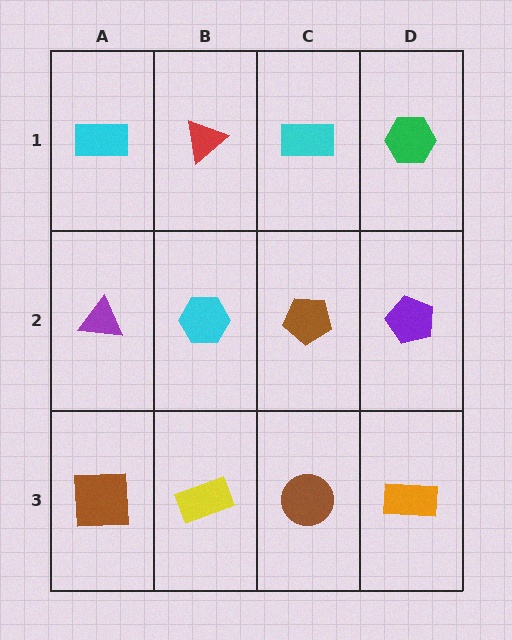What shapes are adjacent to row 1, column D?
A purple pentagon (row 2, column D), a cyan rectangle (row 1, column C).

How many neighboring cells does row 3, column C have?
3.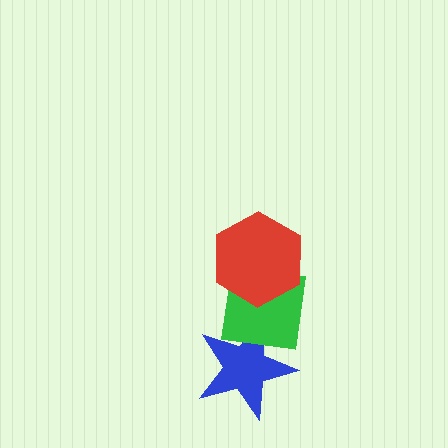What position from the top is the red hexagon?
The red hexagon is 1st from the top.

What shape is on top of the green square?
The red hexagon is on top of the green square.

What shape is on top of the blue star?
The green square is on top of the blue star.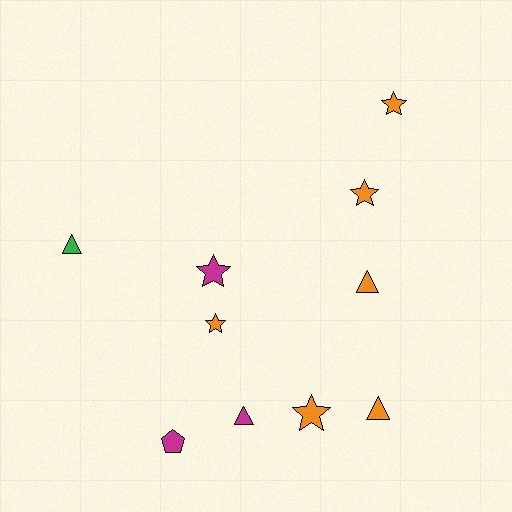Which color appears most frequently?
Orange, with 6 objects.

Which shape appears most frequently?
Star, with 5 objects.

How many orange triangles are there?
There are 2 orange triangles.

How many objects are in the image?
There are 10 objects.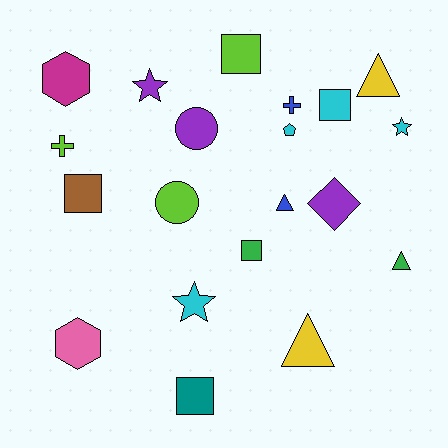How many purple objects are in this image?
There are 3 purple objects.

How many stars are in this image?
There are 3 stars.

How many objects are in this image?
There are 20 objects.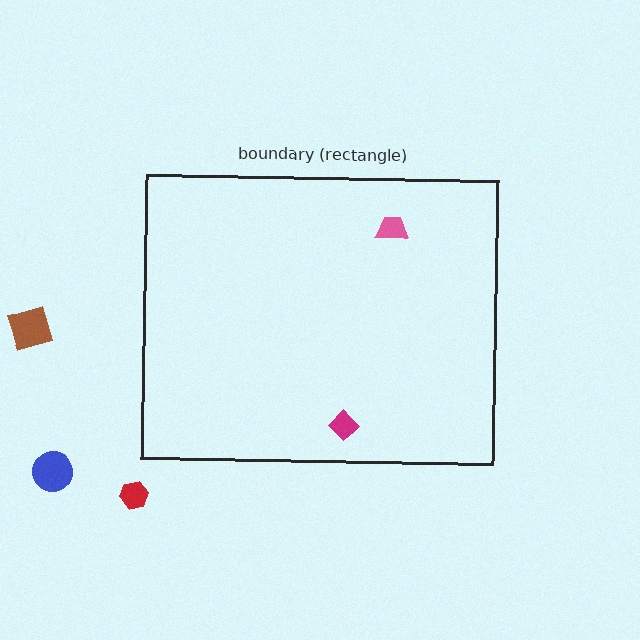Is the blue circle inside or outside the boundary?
Outside.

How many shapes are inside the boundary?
2 inside, 3 outside.